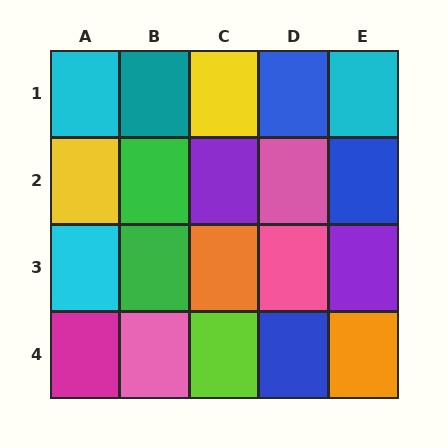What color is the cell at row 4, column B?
Pink.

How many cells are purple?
2 cells are purple.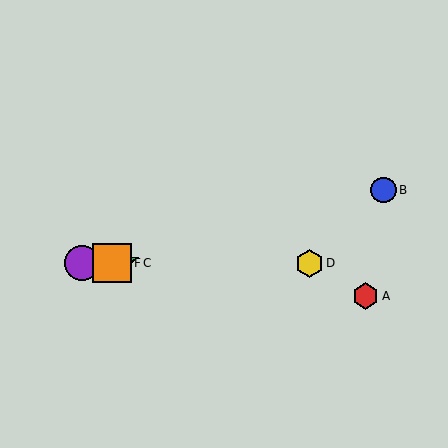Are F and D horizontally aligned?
Yes, both are at y≈263.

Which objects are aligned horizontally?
Objects C, D, E, F are aligned horizontally.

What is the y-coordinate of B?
Object B is at y≈190.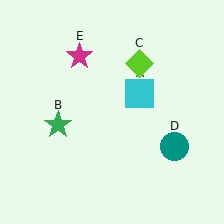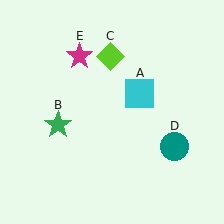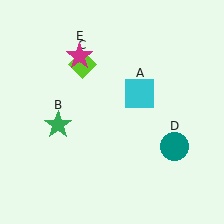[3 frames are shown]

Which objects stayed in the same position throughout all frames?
Cyan square (object A) and green star (object B) and teal circle (object D) and magenta star (object E) remained stationary.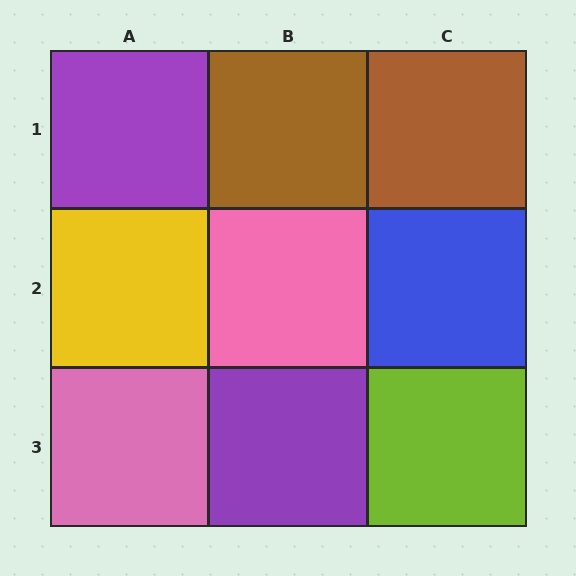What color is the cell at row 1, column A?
Purple.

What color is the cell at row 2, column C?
Blue.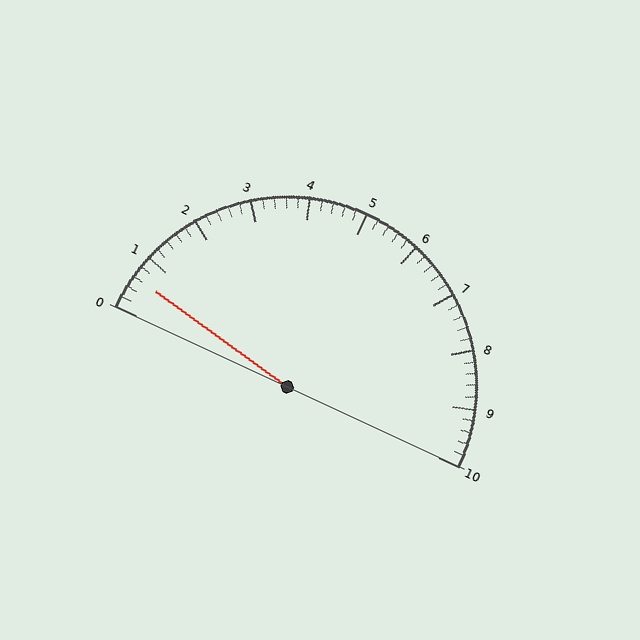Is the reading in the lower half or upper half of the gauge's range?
The reading is in the lower half of the range (0 to 10).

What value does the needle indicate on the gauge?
The needle indicates approximately 0.6.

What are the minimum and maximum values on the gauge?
The gauge ranges from 0 to 10.